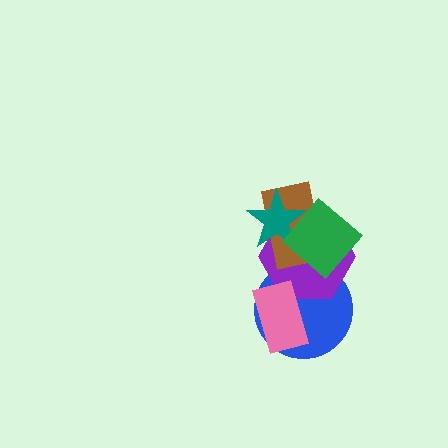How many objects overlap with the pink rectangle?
2 objects overlap with the pink rectangle.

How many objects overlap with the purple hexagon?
5 objects overlap with the purple hexagon.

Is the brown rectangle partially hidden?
Yes, it is partially covered by another shape.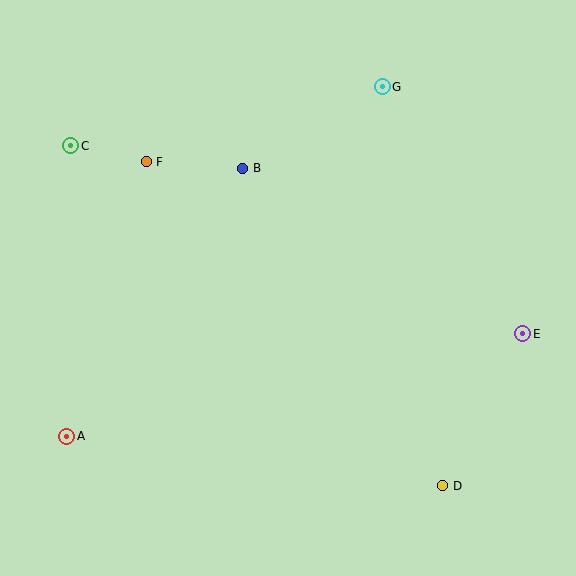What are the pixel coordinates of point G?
Point G is at (382, 87).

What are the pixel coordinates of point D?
Point D is at (443, 486).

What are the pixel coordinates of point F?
Point F is at (146, 162).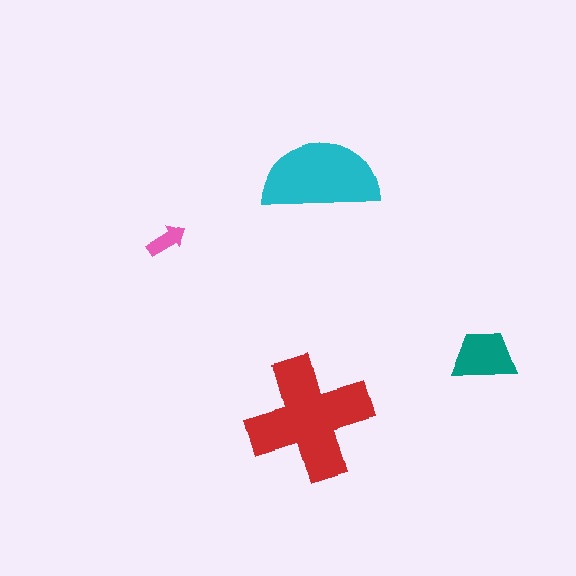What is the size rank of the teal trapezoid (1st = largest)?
3rd.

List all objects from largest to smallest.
The red cross, the cyan semicircle, the teal trapezoid, the pink arrow.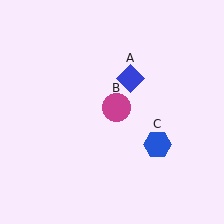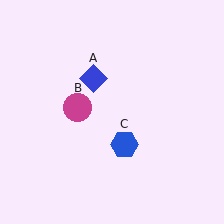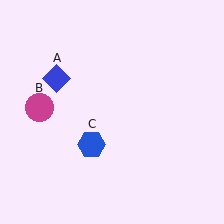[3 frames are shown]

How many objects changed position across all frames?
3 objects changed position: blue diamond (object A), magenta circle (object B), blue hexagon (object C).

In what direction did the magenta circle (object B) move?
The magenta circle (object B) moved left.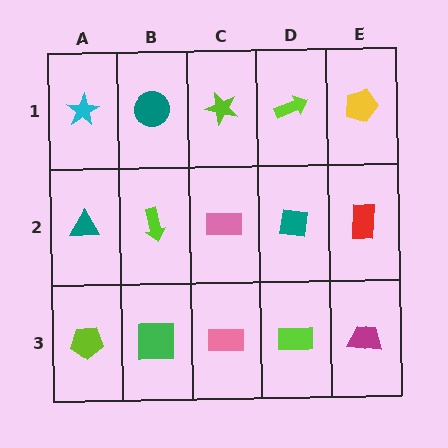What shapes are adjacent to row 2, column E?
A yellow pentagon (row 1, column E), a magenta trapezoid (row 3, column E), a teal square (row 2, column D).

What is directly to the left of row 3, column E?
A lime rectangle.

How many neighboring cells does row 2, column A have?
3.